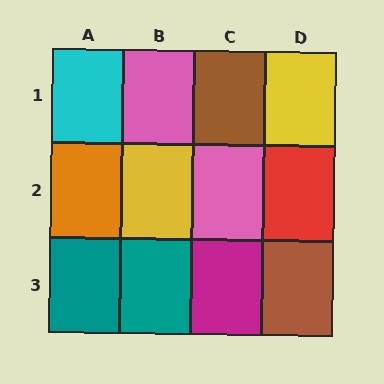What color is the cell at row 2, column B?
Yellow.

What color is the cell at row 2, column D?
Red.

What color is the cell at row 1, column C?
Brown.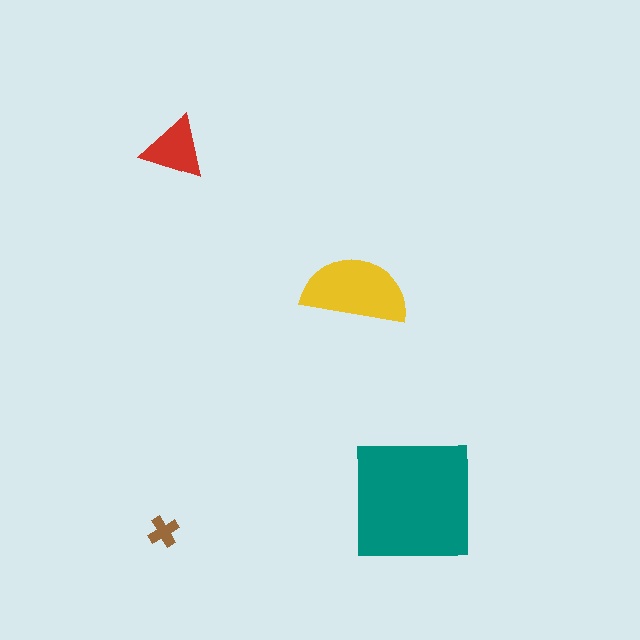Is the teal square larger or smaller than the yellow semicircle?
Larger.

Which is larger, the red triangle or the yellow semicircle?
The yellow semicircle.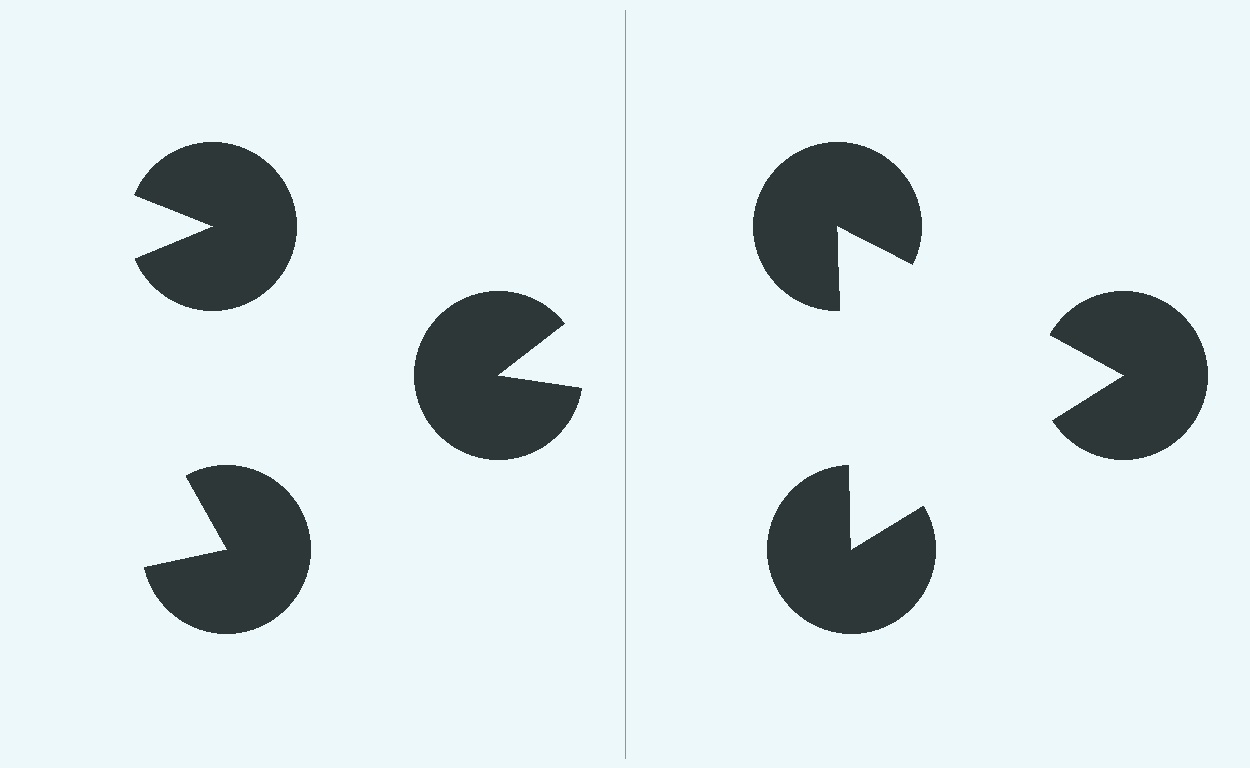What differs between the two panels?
The pac-man discs are positioned identically on both sides; only the wedge orientations differ. On the right they align to a triangle; on the left they are misaligned.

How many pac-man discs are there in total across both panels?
6 — 3 on each side.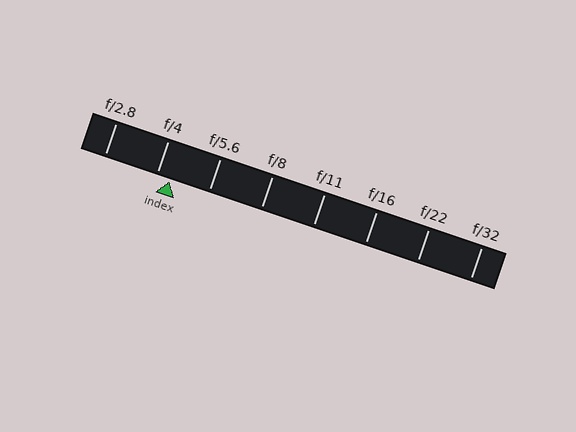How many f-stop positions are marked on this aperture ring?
There are 8 f-stop positions marked.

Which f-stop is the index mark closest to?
The index mark is closest to f/4.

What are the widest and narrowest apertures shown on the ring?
The widest aperture shown is f/2.8 and the narrowest is f/32.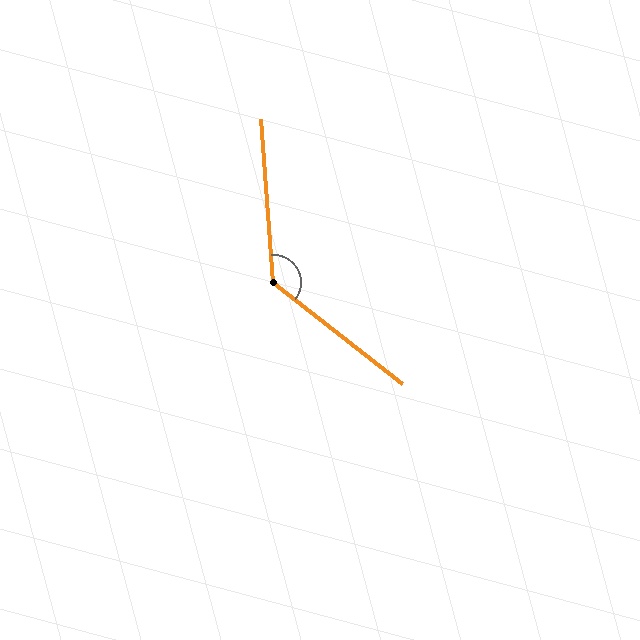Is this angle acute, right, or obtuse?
It is obtuse.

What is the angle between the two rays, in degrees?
Approximately 132 degrees.